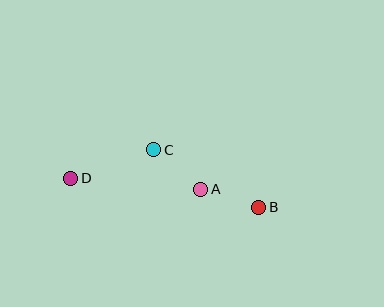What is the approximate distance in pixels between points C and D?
The distance between C and D is approximately 88 pixels.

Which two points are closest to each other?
Points A and B are closest to each other.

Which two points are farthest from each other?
Points B and D are farthest from each other.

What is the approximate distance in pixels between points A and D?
The distance between A and D is approximately 130 pixels.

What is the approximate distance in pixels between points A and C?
The distance between A and C is approximately 61 pixels.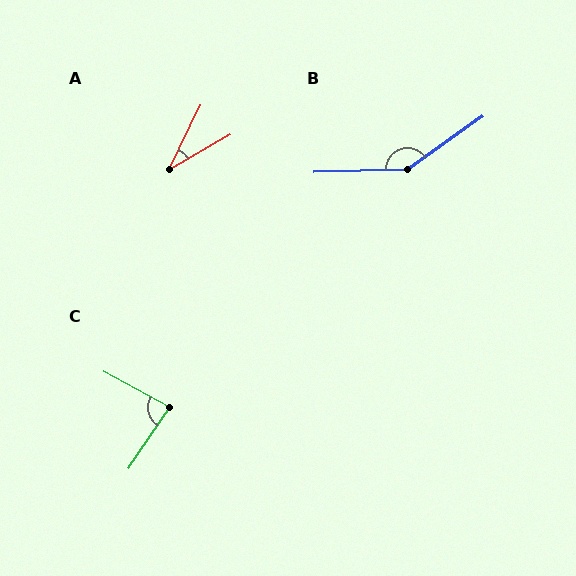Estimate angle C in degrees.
Approximately 85 degrees.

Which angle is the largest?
B, at approximately 146 degrees.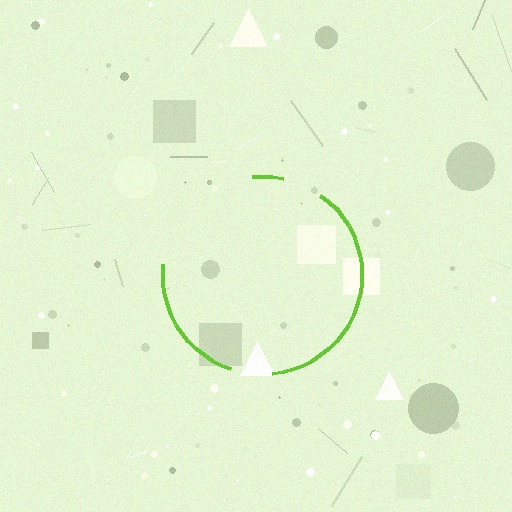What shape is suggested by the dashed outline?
The dashed outline suggests a circle.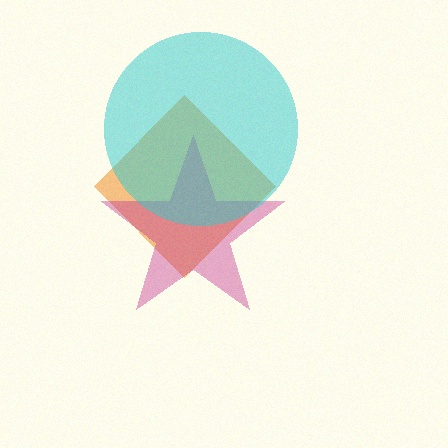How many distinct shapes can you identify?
There are 3 distinct shapes: an orange diamond, a magenta star, a cyan circle.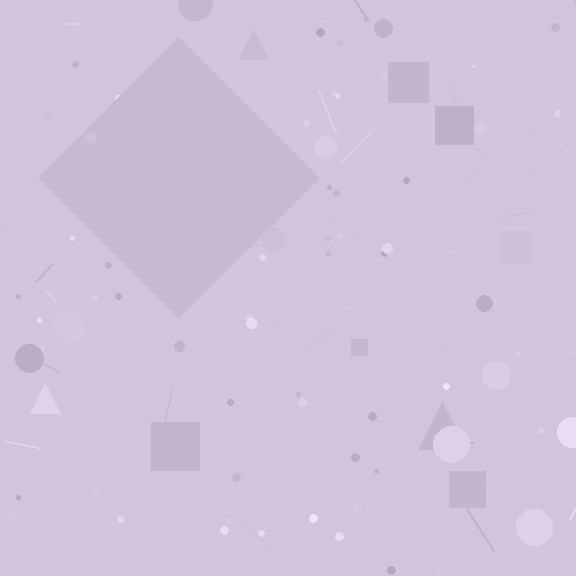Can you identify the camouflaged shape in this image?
The camouflaged shape is a diamond.